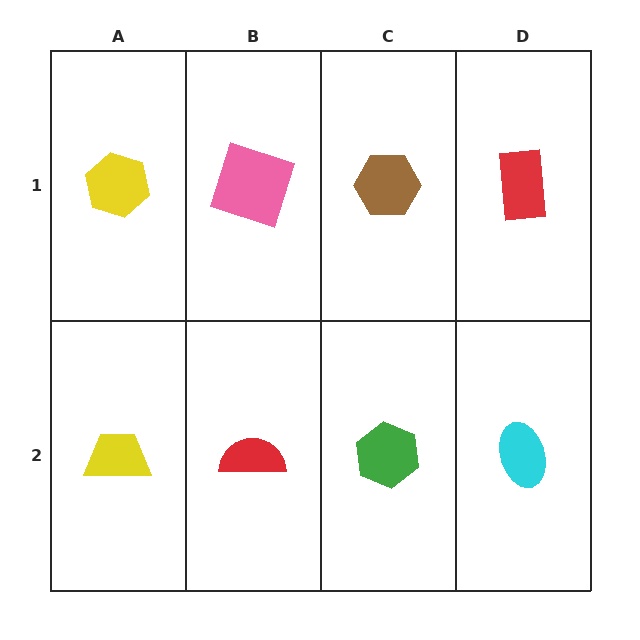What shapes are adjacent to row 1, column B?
A red semicircle (row 2, column B), a yellow hexagon (row 1, column A), a brown hexagon (row 1, column C).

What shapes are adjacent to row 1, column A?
A yellow trapezoid (row 2, column A), a pink square (row 1, column B).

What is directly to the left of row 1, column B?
A yellow hexagon.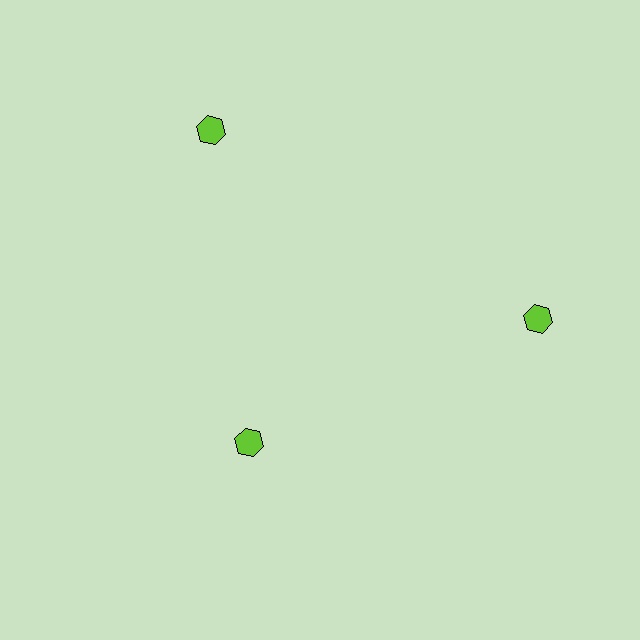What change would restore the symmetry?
The symmetry would be restored by moving it outward, back onto the ring so that all 3 hexagons sit at equal angles and equal distance from the center.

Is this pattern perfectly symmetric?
No. The 3 lime hexagons are arranged in a ring, but one element near the 7 o'clock position is pulled inward toward the center, breaking the 3-fold rotational symmetry.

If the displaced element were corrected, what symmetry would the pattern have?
It would have 3-fold rotational symmetry — the pattern would map onto itself every 120 degrees.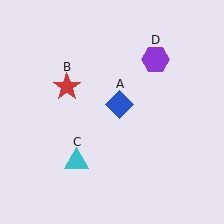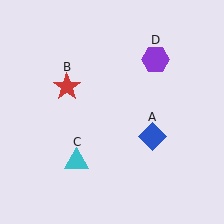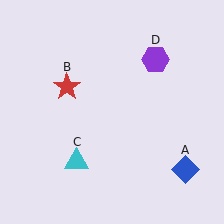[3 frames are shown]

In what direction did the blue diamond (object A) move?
The blue diamond (object A) moved down and to the right.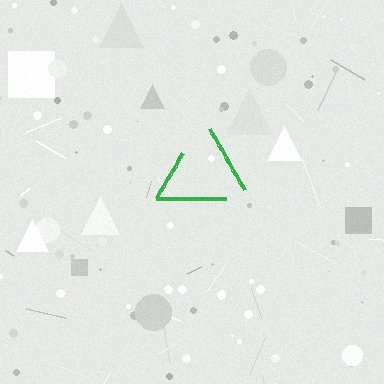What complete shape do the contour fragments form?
The contour fragments form a triangle.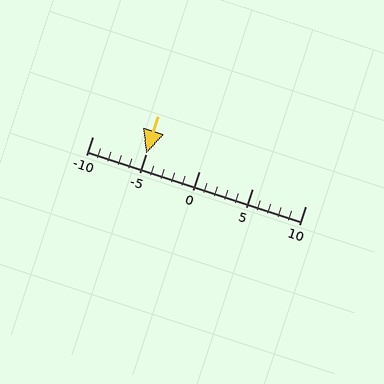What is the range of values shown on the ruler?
The ruler shows values from -10 to 10.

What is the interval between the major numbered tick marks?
The major tick marks are spaced 5 units apart.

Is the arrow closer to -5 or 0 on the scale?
The arrow is closer to -5.